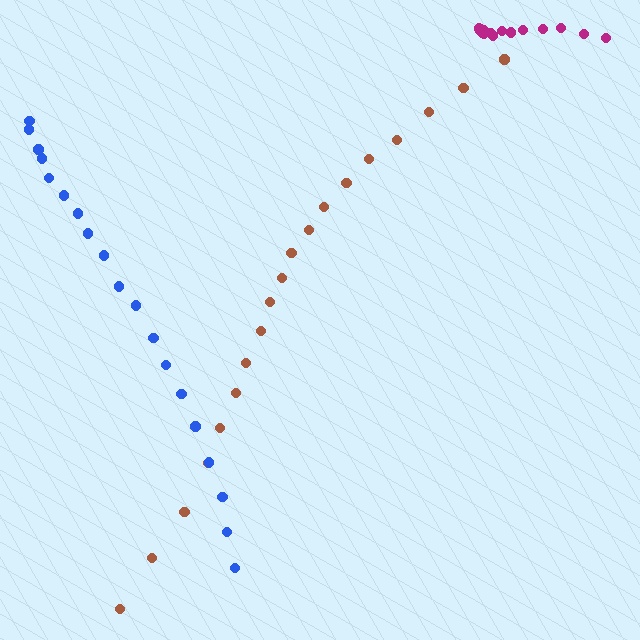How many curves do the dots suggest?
There are 3 distinct paths.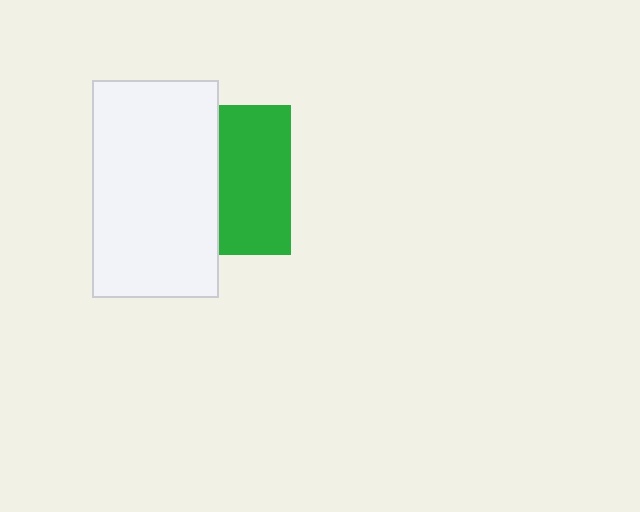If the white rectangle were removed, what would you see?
You would see the complete green square.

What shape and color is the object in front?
The object in front is a white rectangle.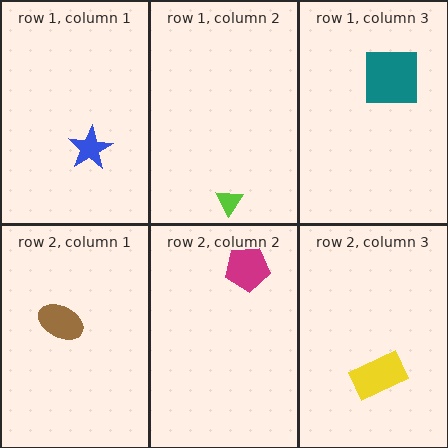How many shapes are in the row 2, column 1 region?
1.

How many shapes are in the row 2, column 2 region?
1.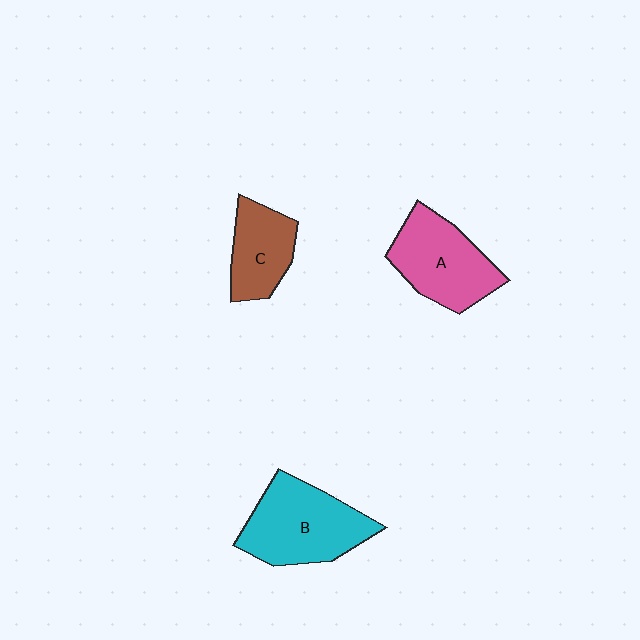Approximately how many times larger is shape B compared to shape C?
Approximately 1.6 times.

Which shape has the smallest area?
Shape C (brown).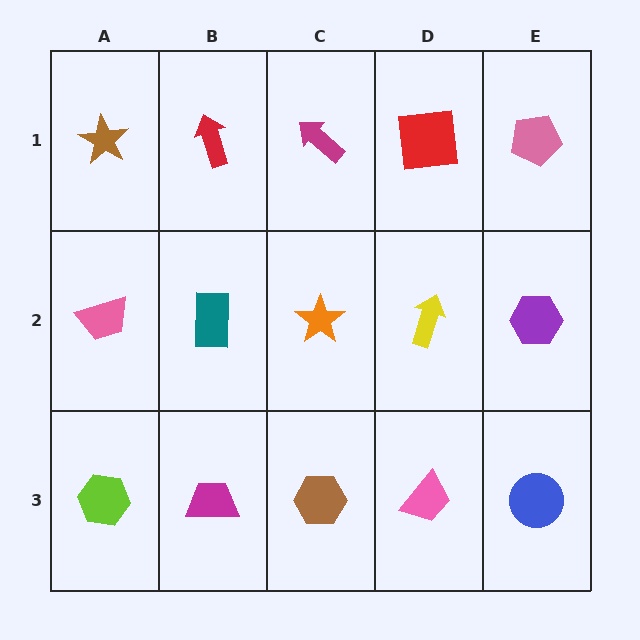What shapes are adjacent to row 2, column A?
A brown star (row 1, column A), a lime hexagon (row 3, column A), a teal rectangle (row 2, column B).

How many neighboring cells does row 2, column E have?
3.